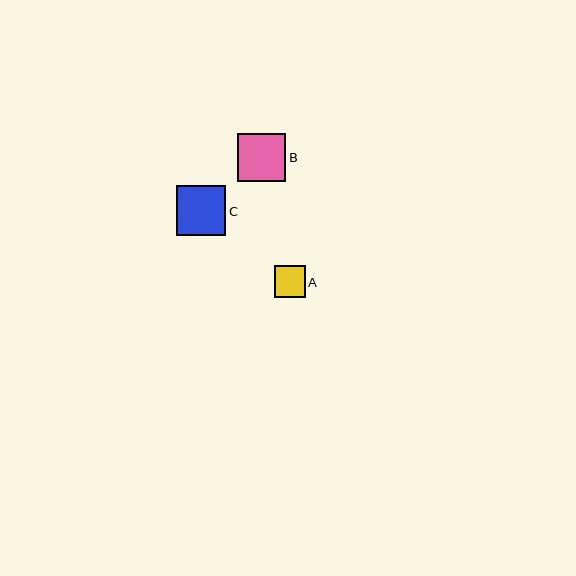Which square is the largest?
Square C is the largest with a size of approximately 49 pixels.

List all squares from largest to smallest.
From largest to smallest: C, B, A.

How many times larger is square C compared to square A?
Square C is approximately 1.6 times the size of square A.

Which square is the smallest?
Square A is the smallest with a size of approximately 31 pixels.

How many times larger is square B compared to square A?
Square B is approximately 1.5 times the size of square A.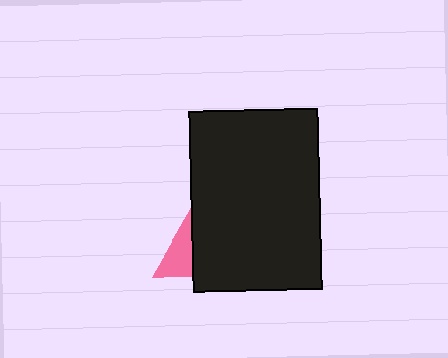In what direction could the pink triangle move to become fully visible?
The pink triangle could move left. That would shift it out from behind the black rectangle entirely.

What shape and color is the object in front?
The object in front is a black rectangle.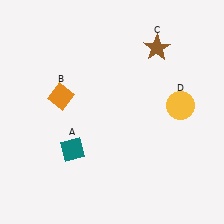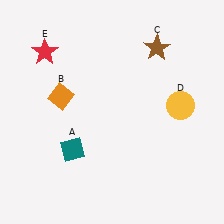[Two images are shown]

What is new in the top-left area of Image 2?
A red star (E) was added in the top-left area of Image 2.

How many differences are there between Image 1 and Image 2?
There is 1 difference between the two images.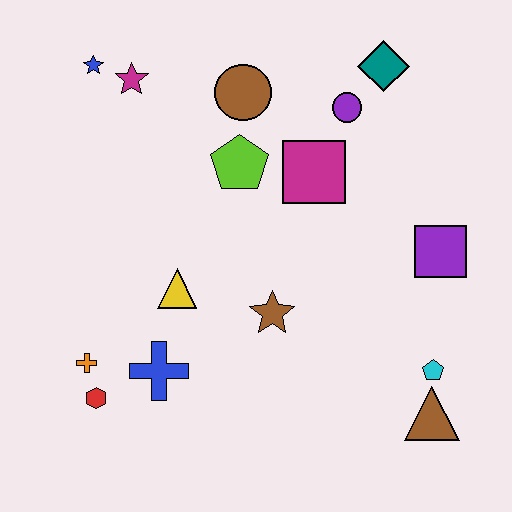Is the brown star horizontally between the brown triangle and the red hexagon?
Yes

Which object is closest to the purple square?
The cyan pentagon is closest to the purple square.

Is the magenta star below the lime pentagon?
No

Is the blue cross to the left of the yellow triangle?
Yes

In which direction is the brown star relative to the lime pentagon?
The brown star is below the lime pentagon.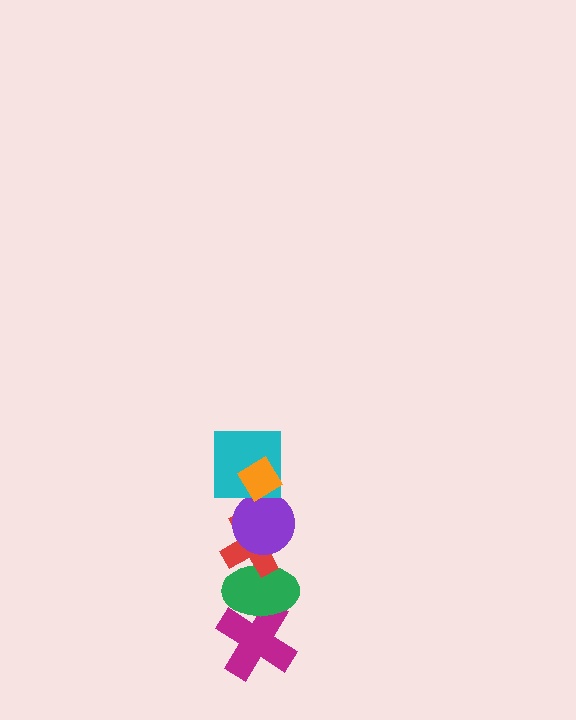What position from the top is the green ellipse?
The green ellipse is 5th from the top.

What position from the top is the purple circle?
The purple circle is 3rd from the top.